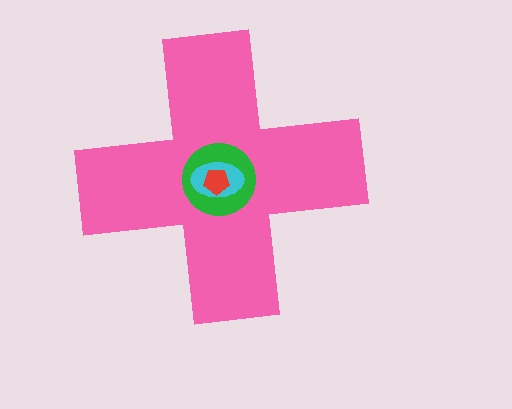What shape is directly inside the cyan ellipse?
The red pentagon.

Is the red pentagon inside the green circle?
Yes.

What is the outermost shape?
The pink cross.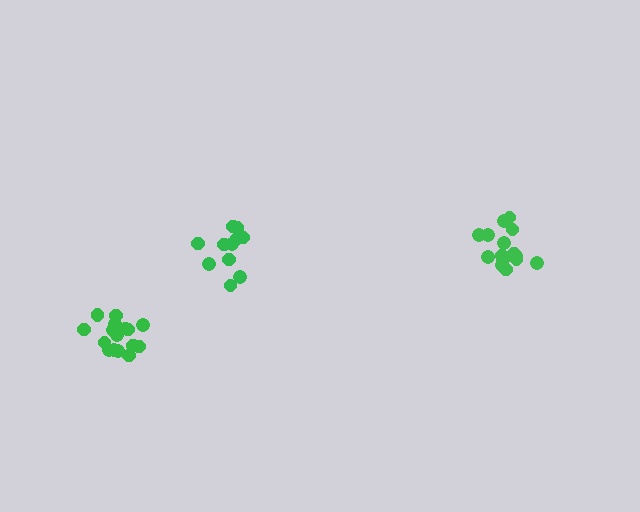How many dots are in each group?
Group 1: 16 dots, Group 2: 16 dots, Group 3: 11 dots (43 total).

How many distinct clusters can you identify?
There are 3 distinct clusters.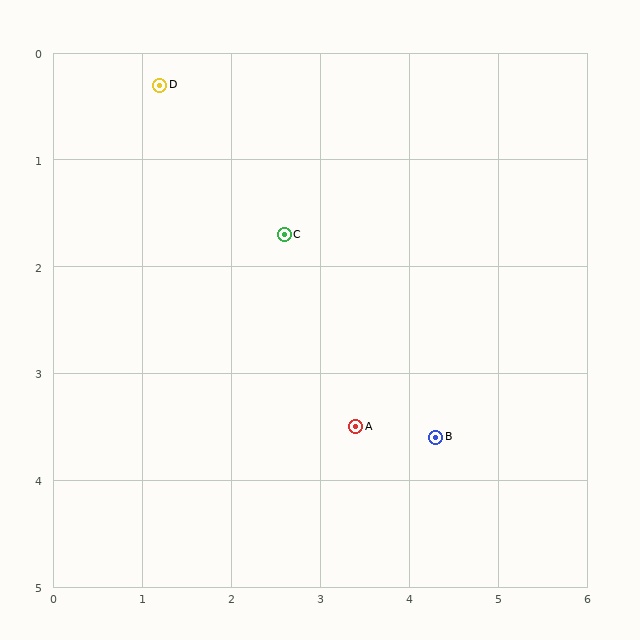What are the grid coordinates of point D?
Point D is at approximately (1.2, 0.3).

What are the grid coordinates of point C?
Point C is at approximately (2.6, 1.7).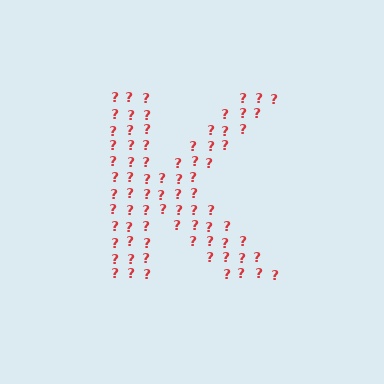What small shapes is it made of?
It is made of small question marks.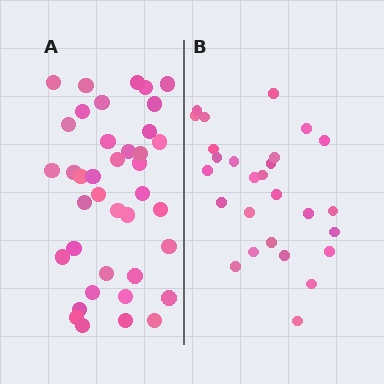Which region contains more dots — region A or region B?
Region A (the left region) has more dots.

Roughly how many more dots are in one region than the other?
Region A has roughly 12 or so more dots than region B.